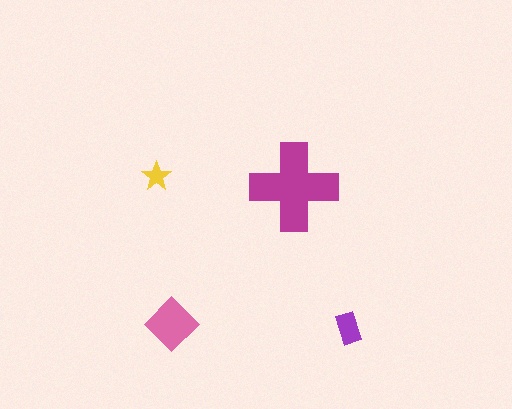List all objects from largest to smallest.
The magenta cross, the pink diamond, the purple rectangle, the yellow star.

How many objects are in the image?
There are 4 objects in the image.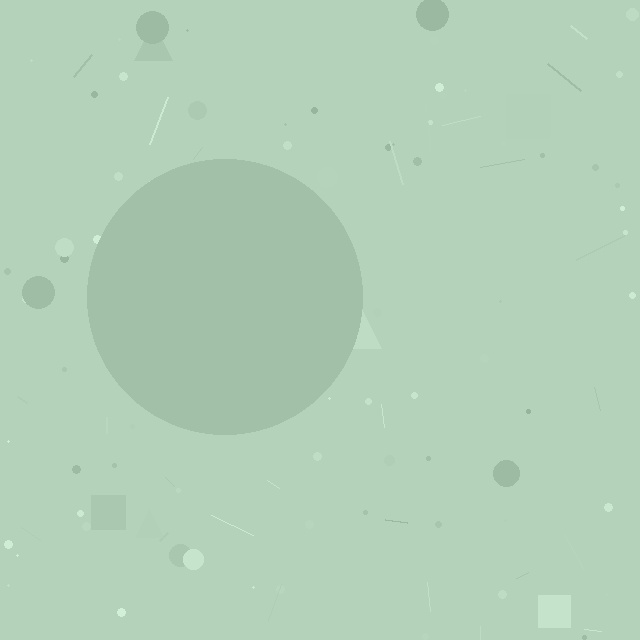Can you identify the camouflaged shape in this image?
The camouflaged shape is a circle.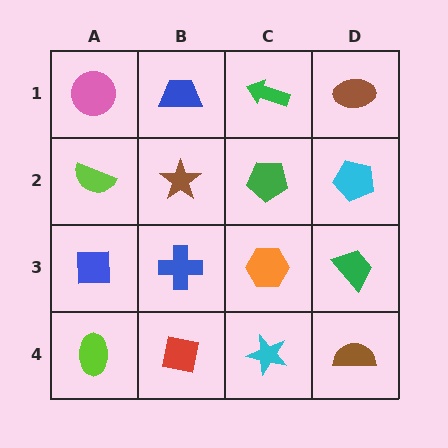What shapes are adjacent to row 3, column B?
A brown star (row 2, column B), a red square (row 4, column B), a blue square (row 3, column A), an orange hexagon (row 3, column C).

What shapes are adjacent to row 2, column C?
A green arrow (row 1, column C), an orange hexagon (row 3, column C), a brown star (row 2, column B), a cyan pentagon (row 2, column D).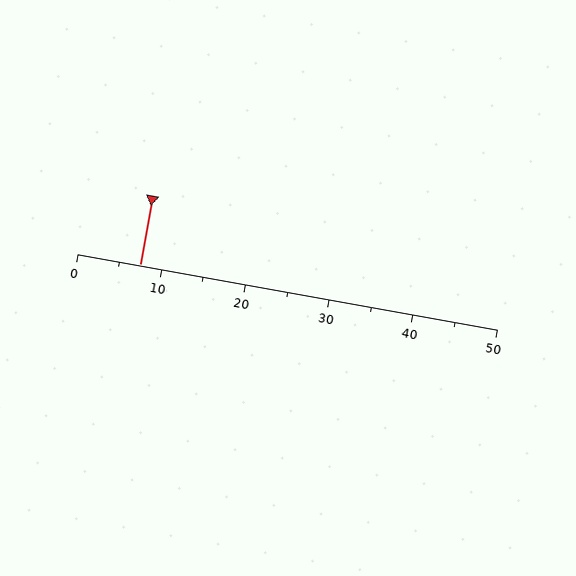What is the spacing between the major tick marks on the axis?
The major ticks are spaced 10 apart.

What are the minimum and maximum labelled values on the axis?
The axis runs from 0 to 50.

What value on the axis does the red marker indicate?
The marker indicates approximately 7.5.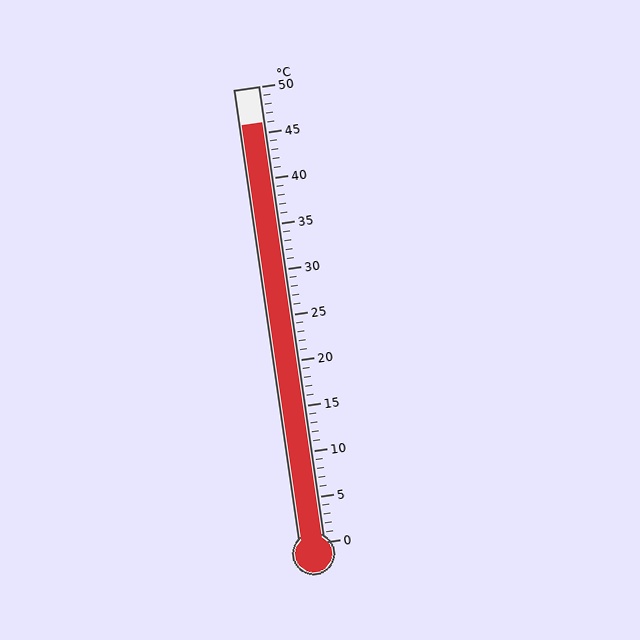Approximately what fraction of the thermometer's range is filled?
The thermometer is filled to approximately 90% of its range.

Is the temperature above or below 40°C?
The temperature is above 40°C.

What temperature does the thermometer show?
The thermometer shows approximately 46°C.